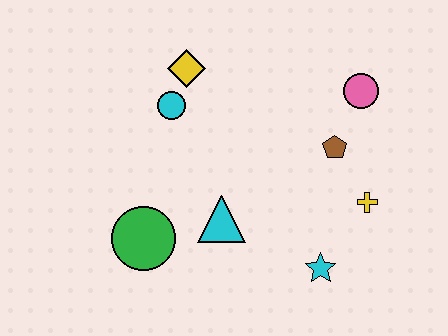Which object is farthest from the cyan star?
The yellow diamond is farthest from the cyan star.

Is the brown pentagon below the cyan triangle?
No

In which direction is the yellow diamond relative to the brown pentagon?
The yellow diamond is to the left of the brown pentagon.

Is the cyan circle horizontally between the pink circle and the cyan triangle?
No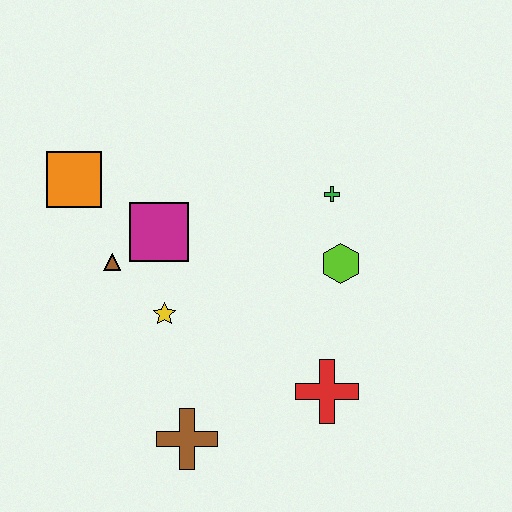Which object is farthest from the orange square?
The red cross is farthest from the orange square.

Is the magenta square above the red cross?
Yes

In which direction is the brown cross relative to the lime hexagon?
The brown cross is below the lime hexagon.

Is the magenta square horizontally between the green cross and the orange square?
Yes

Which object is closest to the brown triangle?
The magenta square is closest to the brown triangle.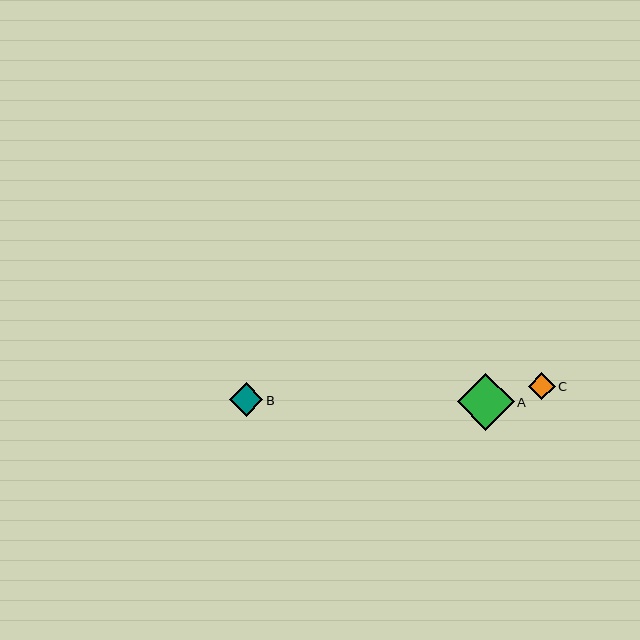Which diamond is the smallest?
Diamond C is the smallest with a size of approximately 27 pixels.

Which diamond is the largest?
Diamond A is the largest with a size of approximately 57 pixels.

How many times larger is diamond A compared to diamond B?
Diamond A is approximately 1.7 times the size of diamond B.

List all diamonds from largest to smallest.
From largest to smallest: A, B, C.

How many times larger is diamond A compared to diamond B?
Diamond A is approximately 1.7 times the size of diamond B.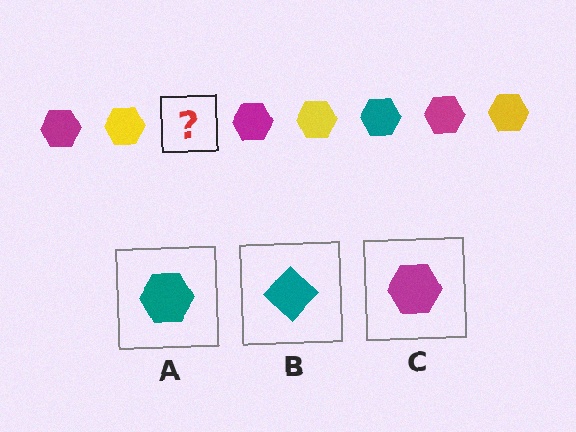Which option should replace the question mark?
Option A.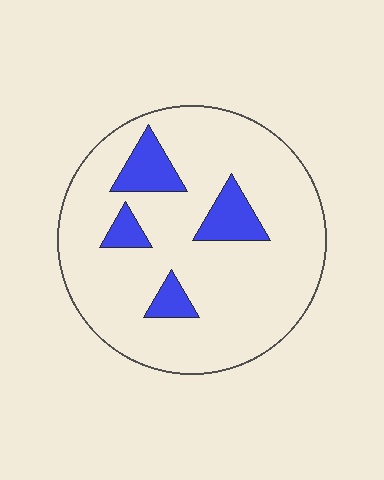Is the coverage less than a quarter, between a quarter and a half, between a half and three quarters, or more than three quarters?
Less than a quarter.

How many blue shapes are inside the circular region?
4.